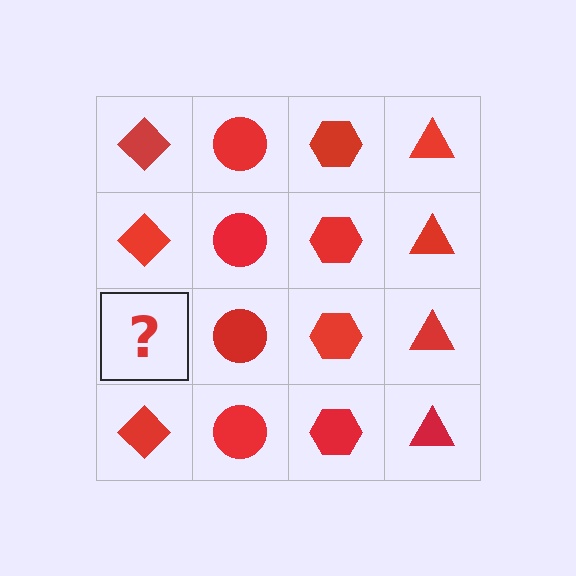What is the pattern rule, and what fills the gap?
The rule is that each column has a consistent shape. The gap should be filled with a red diamond.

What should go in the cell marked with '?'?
The missing cell should contain a red diamond.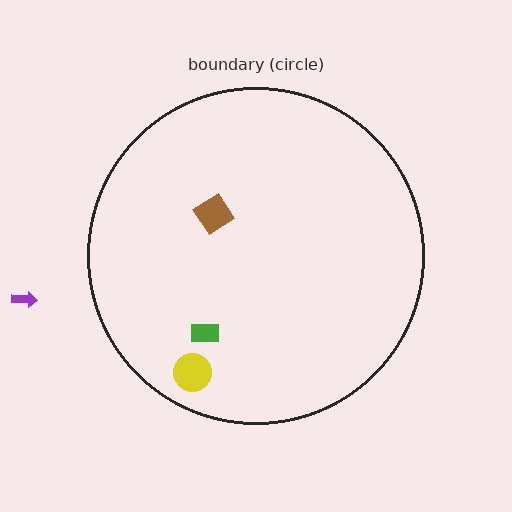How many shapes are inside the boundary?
3 inside, 1 outside.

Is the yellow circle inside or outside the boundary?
Inside.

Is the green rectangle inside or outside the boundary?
Inside.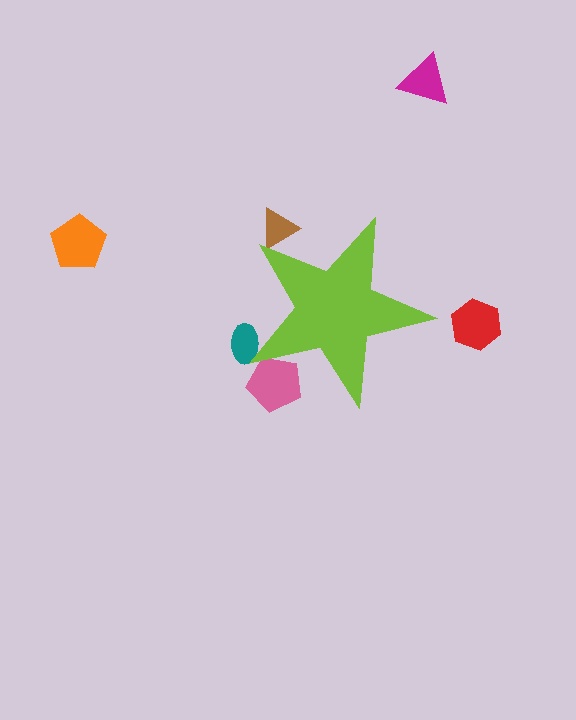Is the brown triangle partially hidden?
Yes, the brown triangle is partially hidden behind the lime star.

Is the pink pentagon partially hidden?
Yes, the pink pentagon is partially hidden behind the lime star.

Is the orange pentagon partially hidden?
No, the orange pentagon is fully visible.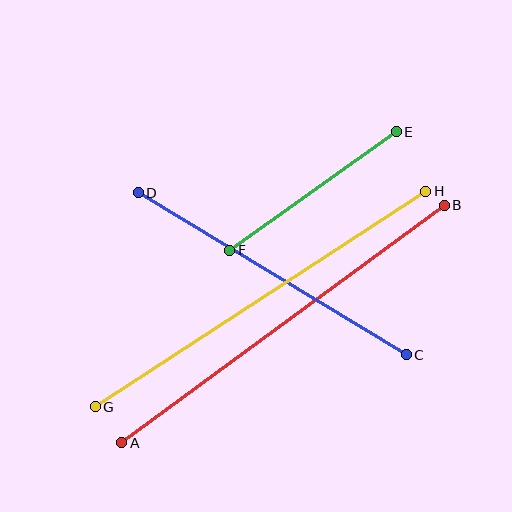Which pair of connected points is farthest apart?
Points A and B are farthest apart.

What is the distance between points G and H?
The distance is approximately 394 pixels.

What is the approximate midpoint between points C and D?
The midpoint is at approximately (272, 274) pixels.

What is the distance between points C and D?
The distance is approximately 313 pixels.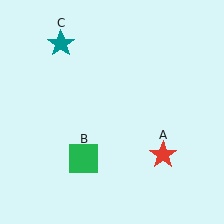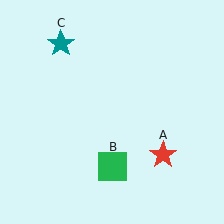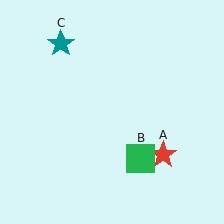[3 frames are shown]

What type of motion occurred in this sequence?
The green square (object B) rotated counterclockwise around the center of the scene.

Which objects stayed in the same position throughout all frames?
Red star (object A) and teal star (object C) remained stationary.